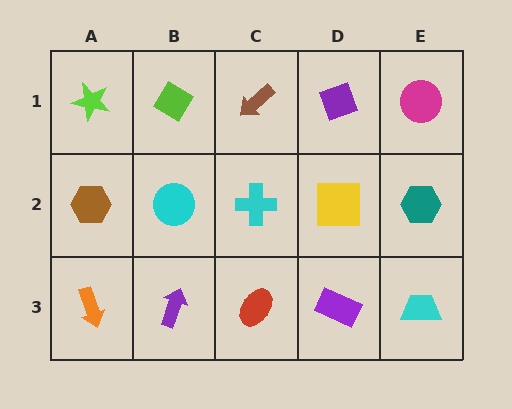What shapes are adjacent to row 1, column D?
A yellow square (row 2, column D), a brown arrow (row 1, column C), a magenta circle (row 1, column E).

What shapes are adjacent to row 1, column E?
A teal hexagon (row 2, column E), a purple diamond (row 1, column D).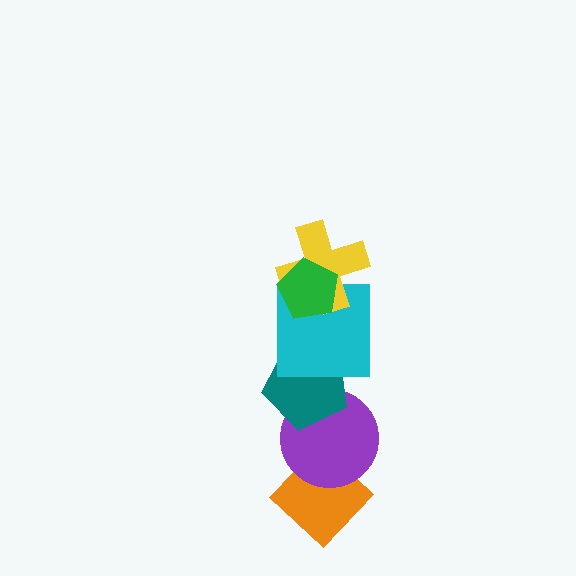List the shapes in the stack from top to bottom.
From top to bottom: the green pentagon, the yellow cross, the cyan square, the teal pentagon, the purple circle, the orange diamond.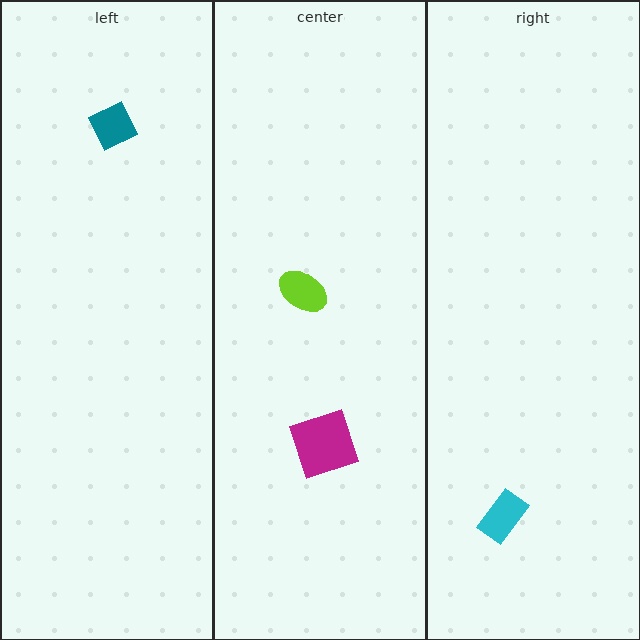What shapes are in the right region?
The cyan rectangle.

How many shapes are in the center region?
2.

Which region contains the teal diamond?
The left region.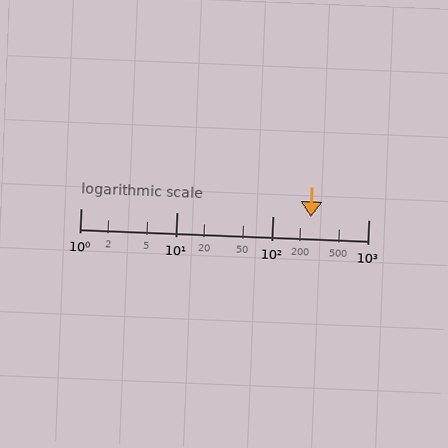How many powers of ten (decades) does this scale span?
The scale spans 3 decades, from 1 to 1000.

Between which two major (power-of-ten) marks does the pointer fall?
The pointer is between 100 and 1000.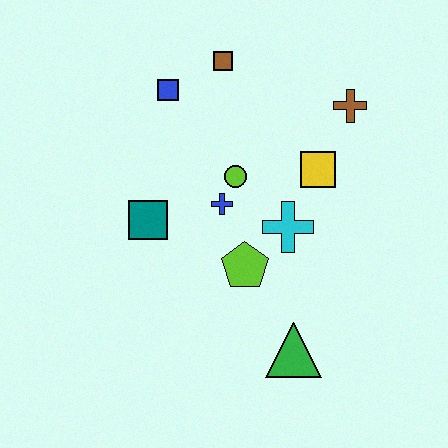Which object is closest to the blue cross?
The lime circle is closest to the blue cross.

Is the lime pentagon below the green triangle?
No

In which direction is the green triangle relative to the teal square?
The green triangle is to the right of the teal square.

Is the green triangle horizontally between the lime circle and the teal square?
No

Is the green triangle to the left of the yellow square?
Yes